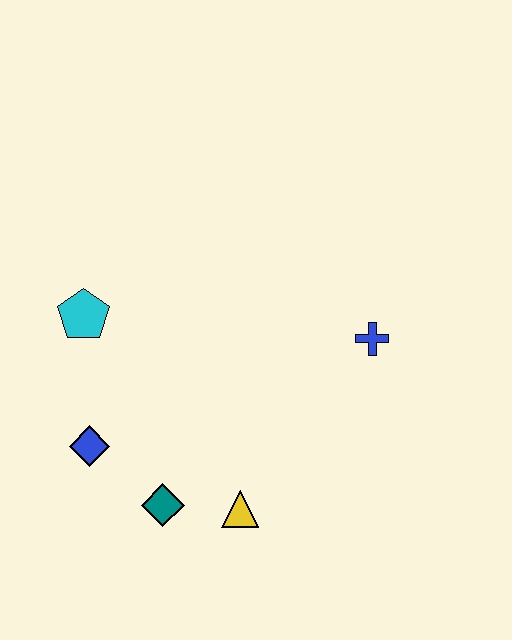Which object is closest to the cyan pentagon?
The blue diamond is closest to the cyan pentagon.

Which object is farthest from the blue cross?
The blue diamond is farthest from the blue cross.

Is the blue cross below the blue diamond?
No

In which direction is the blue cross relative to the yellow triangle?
The blue cross is above the yellow triangle.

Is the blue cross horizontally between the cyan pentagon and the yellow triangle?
No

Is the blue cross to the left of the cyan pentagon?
No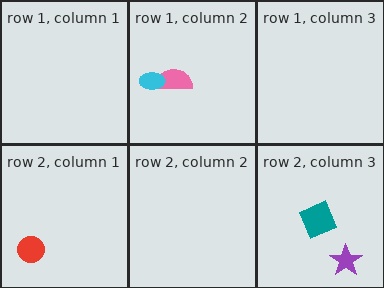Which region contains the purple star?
The row 2, column 3 region.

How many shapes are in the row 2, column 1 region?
1.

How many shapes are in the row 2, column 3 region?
2.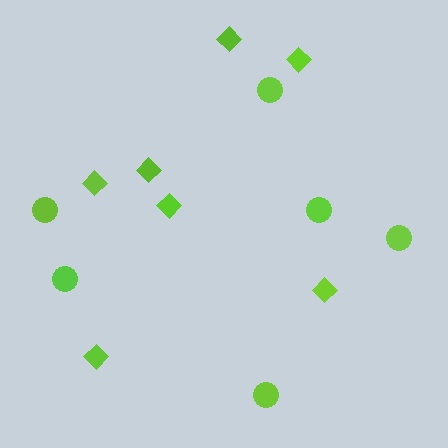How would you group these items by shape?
There are 2 groups: one group of circles (6) and one group of diamonds (7).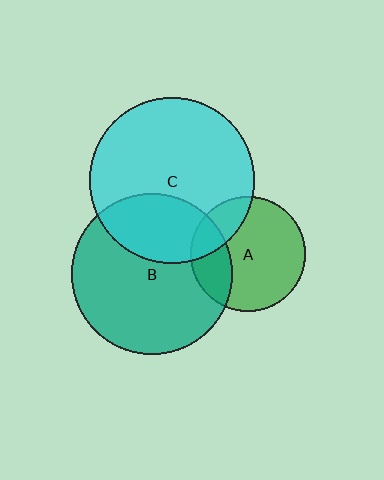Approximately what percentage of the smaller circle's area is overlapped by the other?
Approximately 25%.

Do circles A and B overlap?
Yes.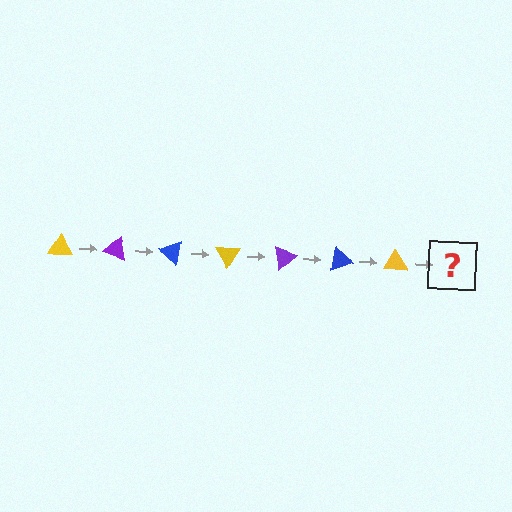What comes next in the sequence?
The next element should be a purple triangle, rotated 140 degrees from the start.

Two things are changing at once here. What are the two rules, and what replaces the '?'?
The two rules are that it rotates 20 degrees each step and the color cycles through yellow, purple, and blue. The '?' should be a purple triangle, rotated 140 degrees from the start.